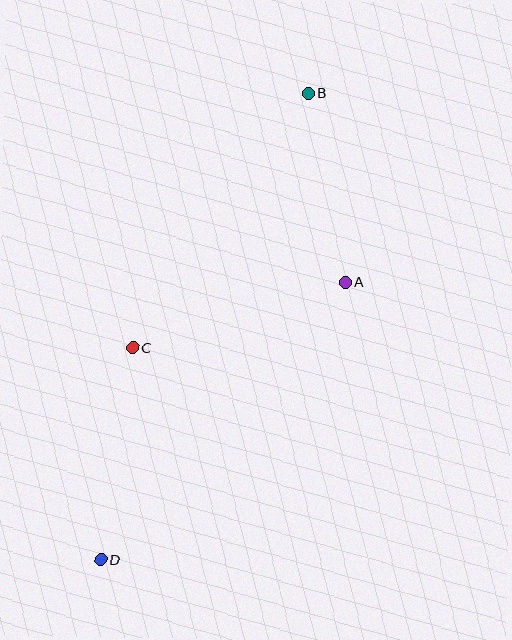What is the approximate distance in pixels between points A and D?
The distance between A and D is approximately 370 pixels.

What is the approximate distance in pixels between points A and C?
The distance between A and C is approximately 222 pixels.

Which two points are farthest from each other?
Points B and D are farthest from each other.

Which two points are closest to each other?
Points A and B are closest to each other.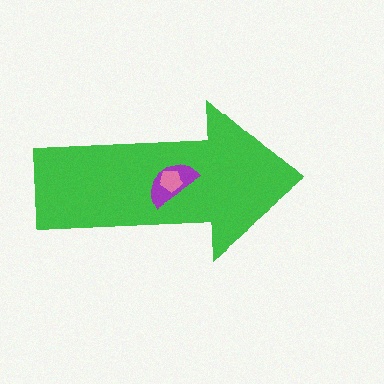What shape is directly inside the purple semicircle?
The pink pentagon.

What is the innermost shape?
The pink pentagon.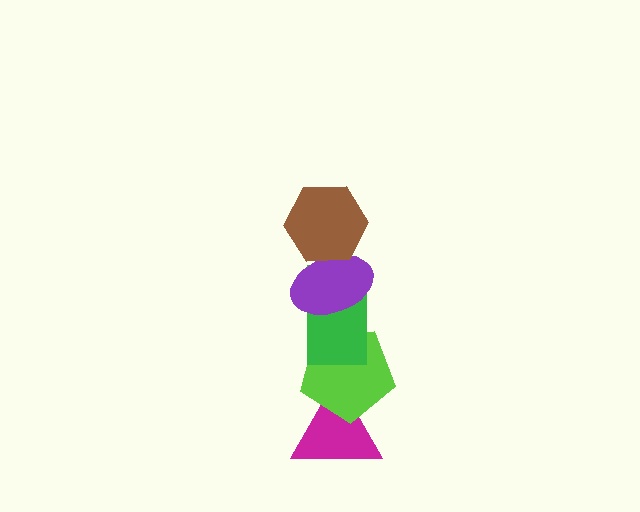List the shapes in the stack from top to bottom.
From top to bottom: the brown hexagon, the purple ellipse, the green rectangle, the lime pentagon, the magenta triangle.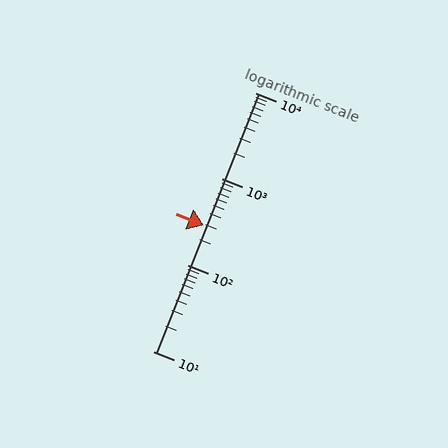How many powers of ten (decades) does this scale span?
The scale spans 3 decades, from 10 to 10000.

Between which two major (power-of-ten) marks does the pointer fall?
The pointer is between 100 and 1000.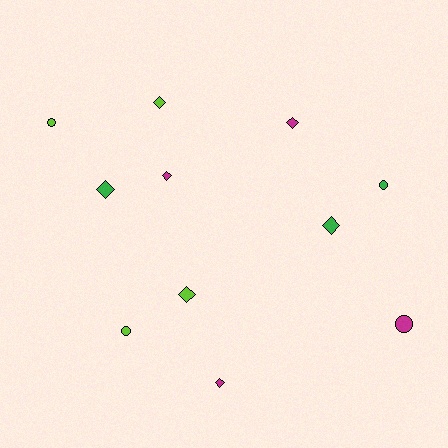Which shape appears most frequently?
Diamond, with 7 objects.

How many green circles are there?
There is 1 green circle.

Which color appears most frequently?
Lime, with 4 objects.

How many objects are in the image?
There are 11 objects.